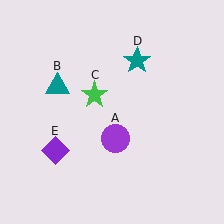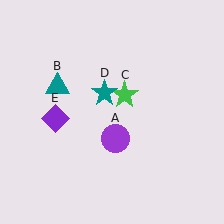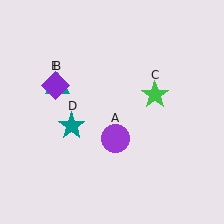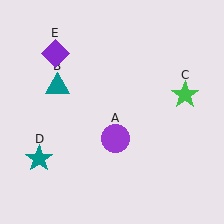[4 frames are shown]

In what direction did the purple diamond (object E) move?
The purple diamond (object E) moved up.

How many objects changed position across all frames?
3 objects changed position: green star (object C), teal star (object D), purple diamond (object E).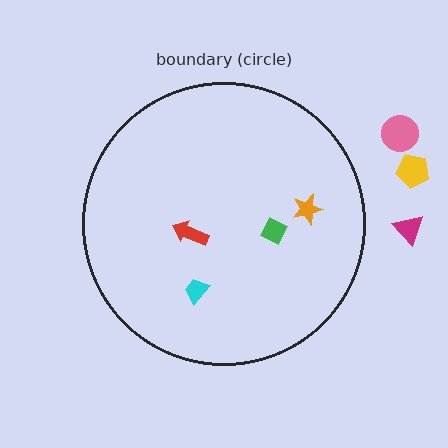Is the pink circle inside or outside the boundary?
Outside.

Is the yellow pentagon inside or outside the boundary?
Outside.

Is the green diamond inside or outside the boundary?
Inside.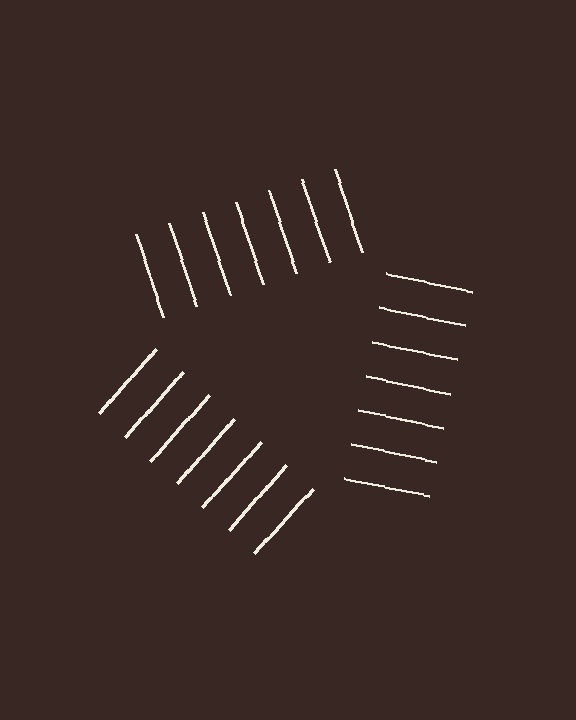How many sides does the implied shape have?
3 sides — the line-ends trace a triangle.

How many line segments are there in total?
21 — 7 along each of the 3 edges.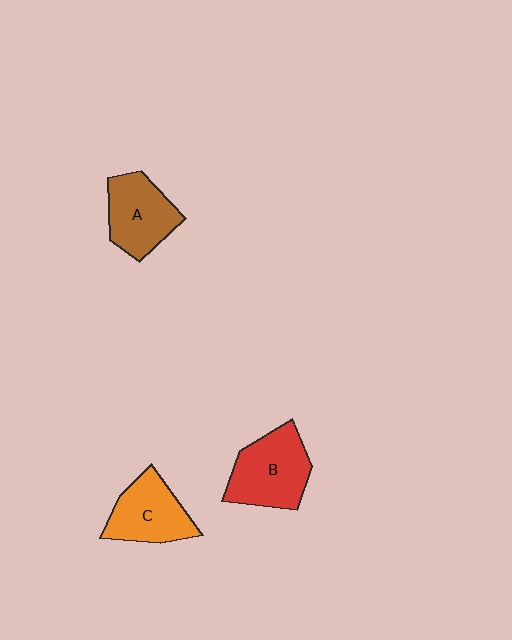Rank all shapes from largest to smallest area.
From largest to smallest: B (red), A (brown), C (orange).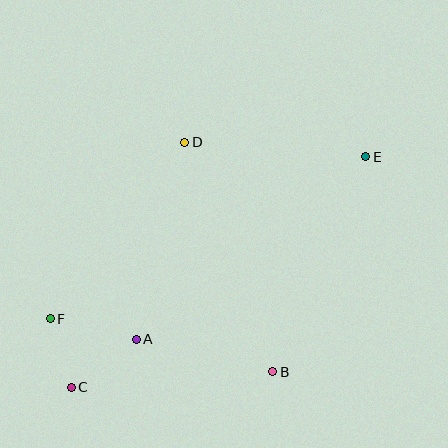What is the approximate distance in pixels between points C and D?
The distance between C and D is approximately 270 pixels.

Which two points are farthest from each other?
Points C and E are farthest from each other.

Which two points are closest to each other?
Points C and F are closest to each other.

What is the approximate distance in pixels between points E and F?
The distance between E and F is approximately 354 pixels.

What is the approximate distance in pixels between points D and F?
The distance between D and F is approximately 222 pixels.